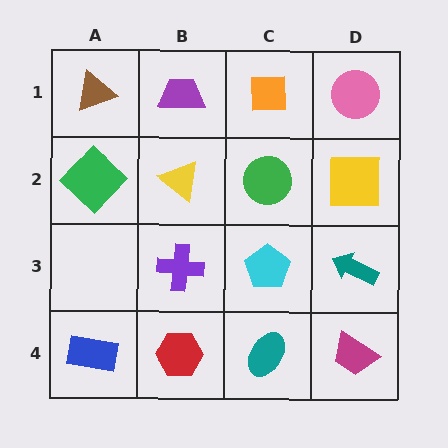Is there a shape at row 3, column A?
No, that cell is empty.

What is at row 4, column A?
A blue rectangle.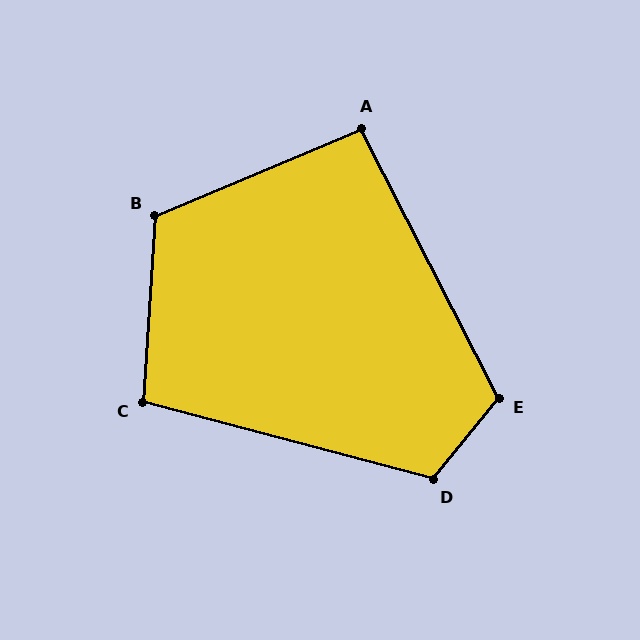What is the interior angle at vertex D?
Approximately 114 degrees (obtuse).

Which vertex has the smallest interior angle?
A, at approximately 94 degrees.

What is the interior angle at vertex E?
Approximately 114 degrees (obtuse).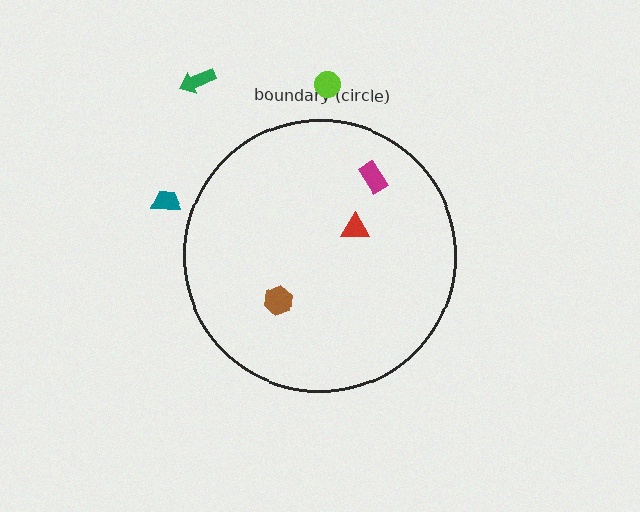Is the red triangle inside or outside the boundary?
Inside.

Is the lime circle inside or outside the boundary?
Outside.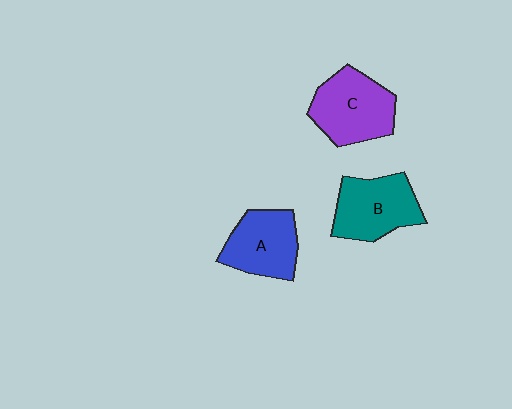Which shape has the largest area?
Shape C (purple).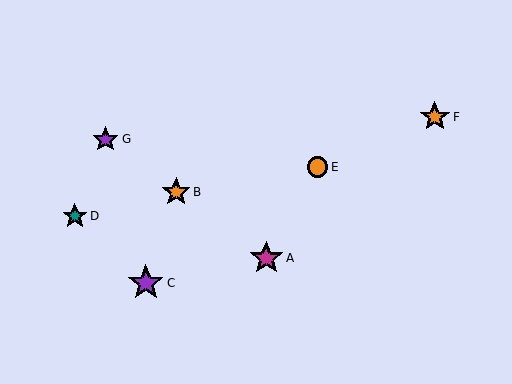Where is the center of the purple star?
The center of the purple star is at (106, 139).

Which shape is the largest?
The purple star (labeled C) is the largest.